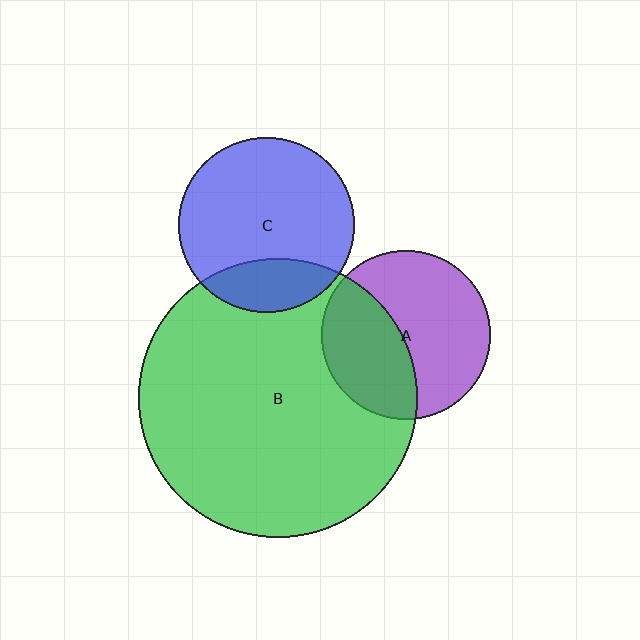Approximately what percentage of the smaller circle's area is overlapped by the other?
Approximately 20%.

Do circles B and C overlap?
Yes.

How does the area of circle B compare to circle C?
Approximately 2.5 times.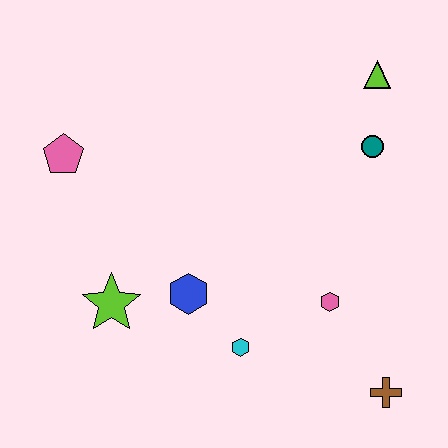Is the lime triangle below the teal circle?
No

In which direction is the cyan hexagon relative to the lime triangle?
The cyan hexagon is below the lime triangle.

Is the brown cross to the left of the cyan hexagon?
No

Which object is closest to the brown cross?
The pink hexagon is closest to the brown cross.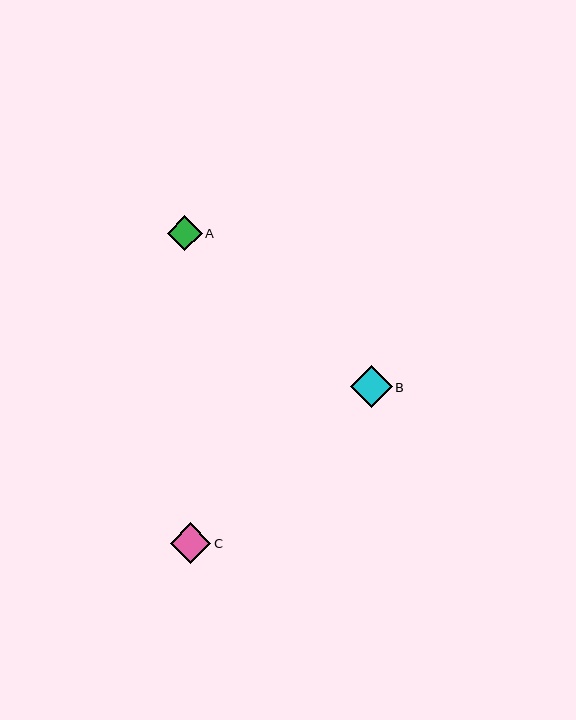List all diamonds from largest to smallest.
From largest to smallest: B, C, A.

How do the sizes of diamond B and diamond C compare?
Diamond B and diamond C are approximately the same size.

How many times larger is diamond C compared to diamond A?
Diamond C is approximately 1.2 times the size of diamond A.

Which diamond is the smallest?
Diamond A is the smallest with a size of approximately 35 pixels.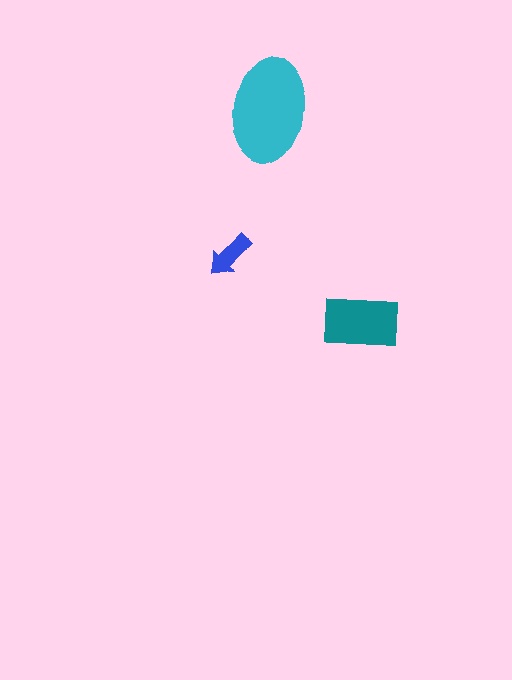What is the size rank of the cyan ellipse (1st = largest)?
1st.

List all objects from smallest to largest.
The blue arrow, the teal rectangle, the cyan ellipse.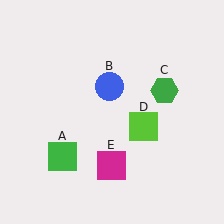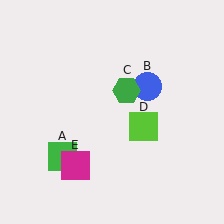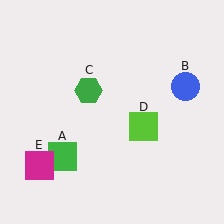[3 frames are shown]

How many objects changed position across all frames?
3 objects changed position: blue circle (object B), green hexagon (object C), magenta square (object E).